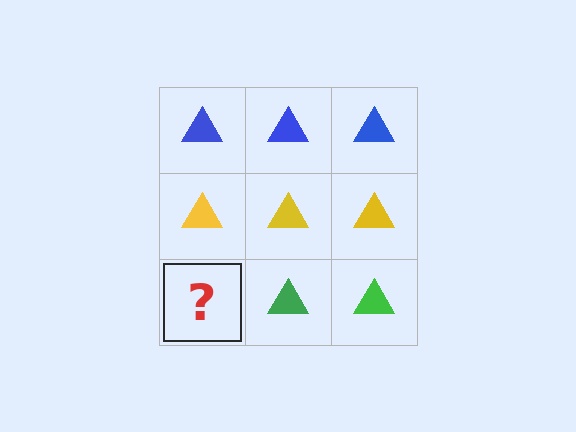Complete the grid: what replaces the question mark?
The question mark should be replaced with a green triangle.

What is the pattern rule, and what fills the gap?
The rule is that each row has a consistent color. The gap should be filled with a green triangle.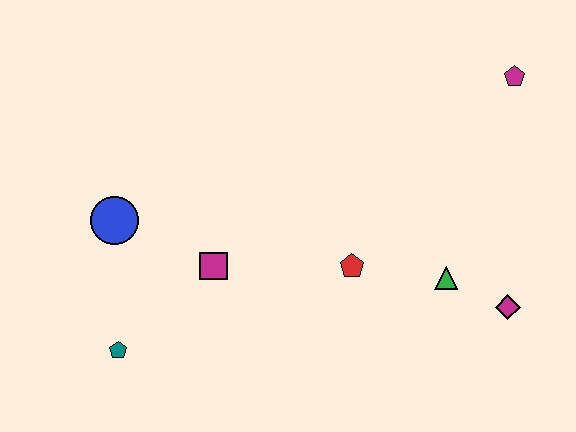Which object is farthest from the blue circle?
The magenta pentagon is farthest from the blue circle.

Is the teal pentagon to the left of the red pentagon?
Yes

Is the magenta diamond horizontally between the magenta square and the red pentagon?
No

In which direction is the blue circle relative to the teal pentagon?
The blue circle is above the teal pentagon.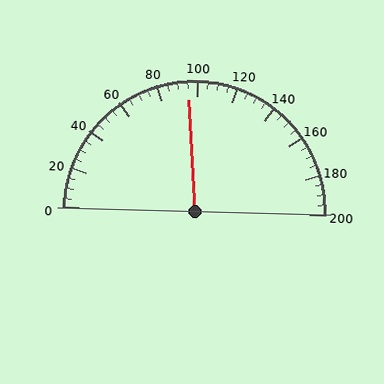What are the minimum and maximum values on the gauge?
The gauge ranges from 0 to 200.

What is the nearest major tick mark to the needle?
The nearest major tick mark is 100.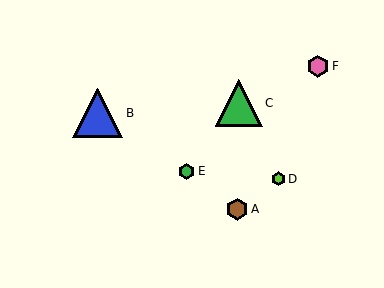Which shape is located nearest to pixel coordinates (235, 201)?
The brown hexagon (labeled A) at (237, 209) is nearest to that location.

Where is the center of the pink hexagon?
The center of the pink hexagon is at (318, 66).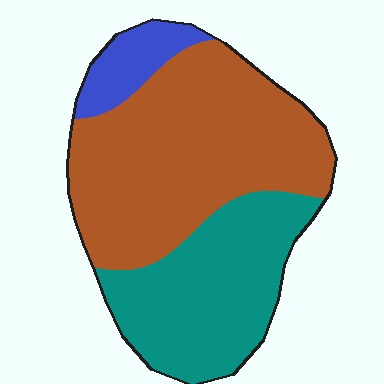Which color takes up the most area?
Brown, at roughly 55%.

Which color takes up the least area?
Blue, at roughly 10%.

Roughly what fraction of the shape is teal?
Teal takes up about three eighths (3/8) of the shape.